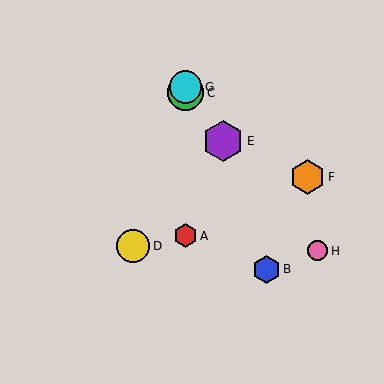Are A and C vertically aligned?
Yes, both are at x≈185.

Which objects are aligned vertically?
Objects A, C, G are aligned vertically.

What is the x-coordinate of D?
Object D is at x≈133.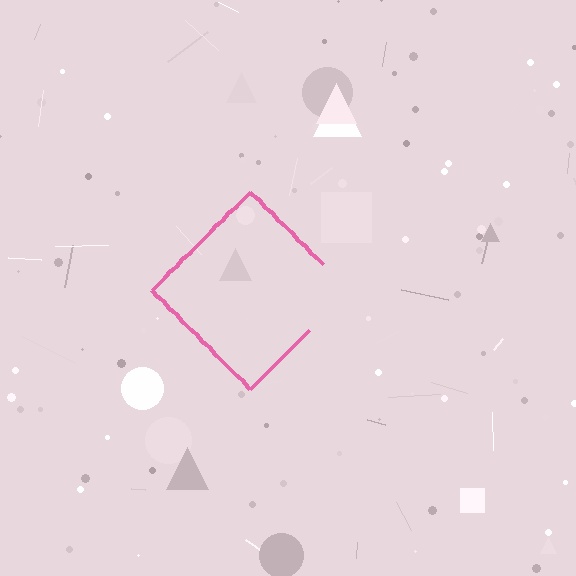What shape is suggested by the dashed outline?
The dashed outline suggests a diamond.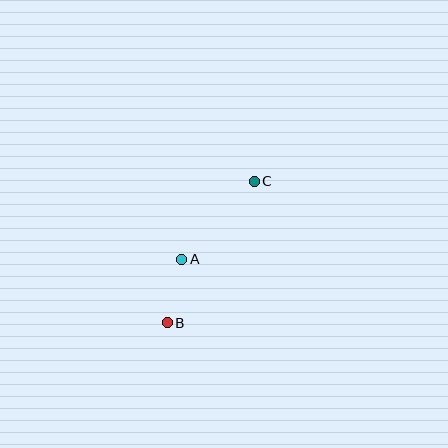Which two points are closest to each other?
Points A and B are closest to each other.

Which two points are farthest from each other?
Points B and C are farthest from each other.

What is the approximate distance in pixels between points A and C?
The distance between A and C is approximately 106 pixels.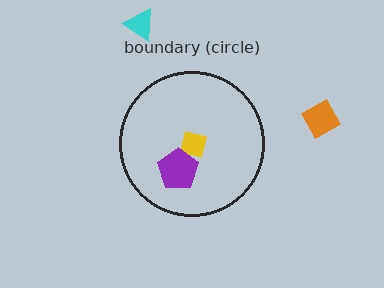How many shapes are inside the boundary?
2 inside, 2 outside.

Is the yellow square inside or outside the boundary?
Inside.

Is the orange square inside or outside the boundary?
Outside.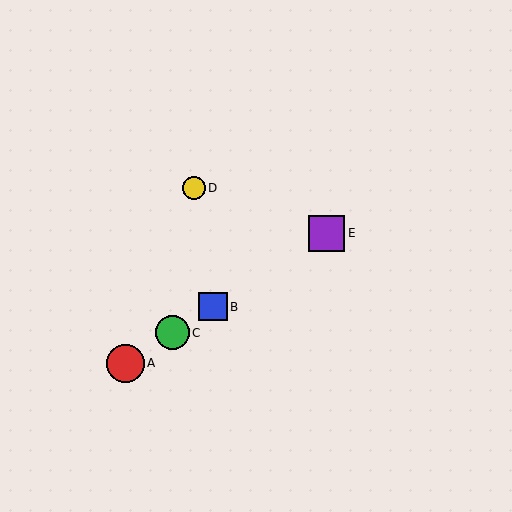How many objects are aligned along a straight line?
4 objects (A, B, C, E) are aligned along a straight line.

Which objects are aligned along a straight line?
Objects A, B, C, E are aligned along a straight line.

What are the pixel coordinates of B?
Object B is at (213, 307).